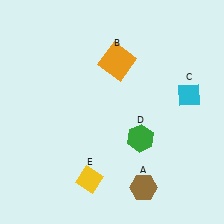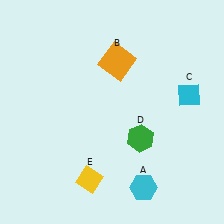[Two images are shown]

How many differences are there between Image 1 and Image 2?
There is 1 difference between the two images.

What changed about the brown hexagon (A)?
In Image 1, A is brown. In Image 2, it changed to cyan.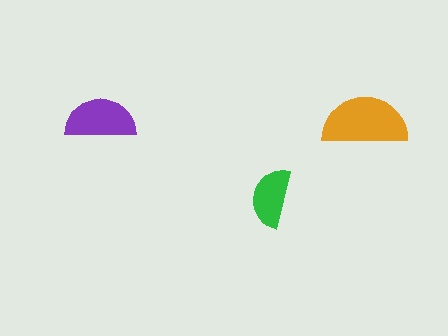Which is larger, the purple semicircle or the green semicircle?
The purple one.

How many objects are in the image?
There are 3 objects in the image.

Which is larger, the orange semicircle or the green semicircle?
The orange one.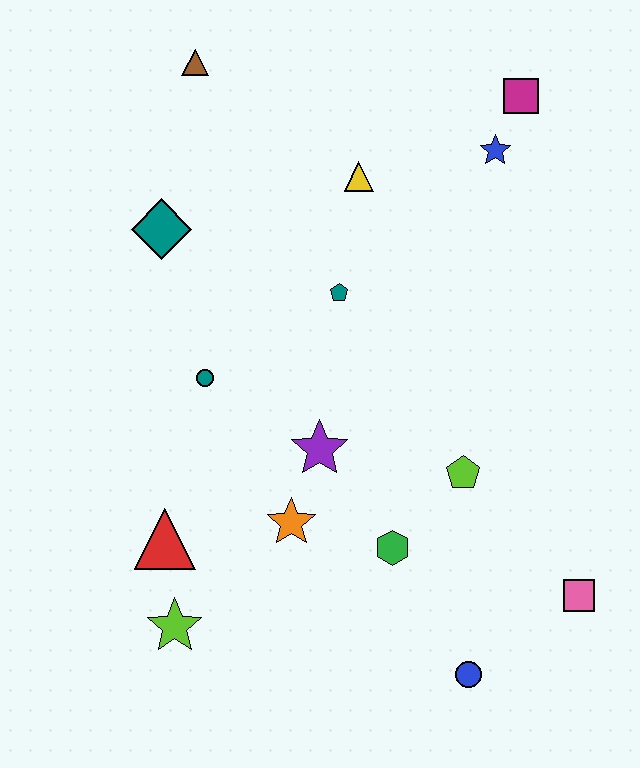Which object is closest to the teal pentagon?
The yellow triangle is closest to the teal pentagon.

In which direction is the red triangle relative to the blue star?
The red triangle is below the blue star.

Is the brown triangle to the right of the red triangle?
Yes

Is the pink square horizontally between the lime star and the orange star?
No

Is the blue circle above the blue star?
No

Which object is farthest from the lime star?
The magenta square is farthest from the lime star.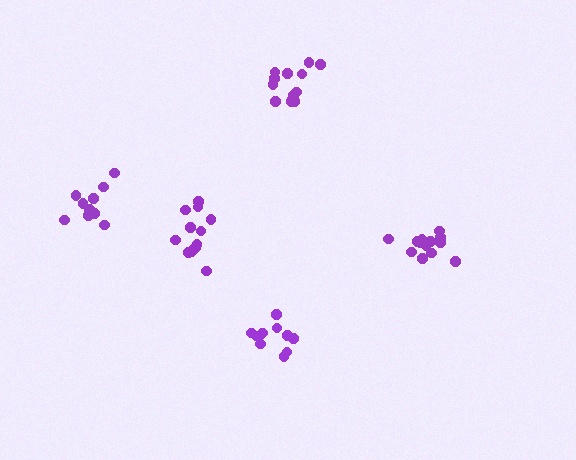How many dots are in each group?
Group 1: 12 dots, Group 2: 11 dots, Group 3: 13 dots, Group 4: 13 dots, Group 5: 10 dots (59 total).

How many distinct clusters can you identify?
There are 5 distinct clusters.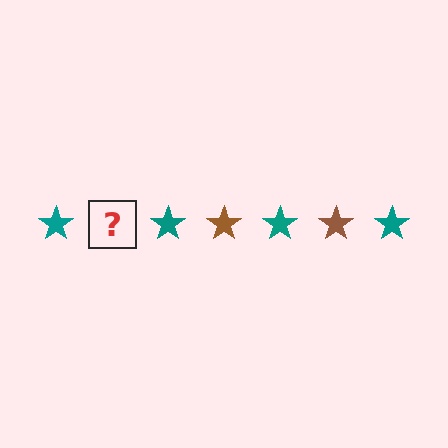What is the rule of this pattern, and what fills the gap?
The rule is that the pattern cycles through teal, brown stars. The gap should be filled with a brown star.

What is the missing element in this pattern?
The missing element is a brown star.